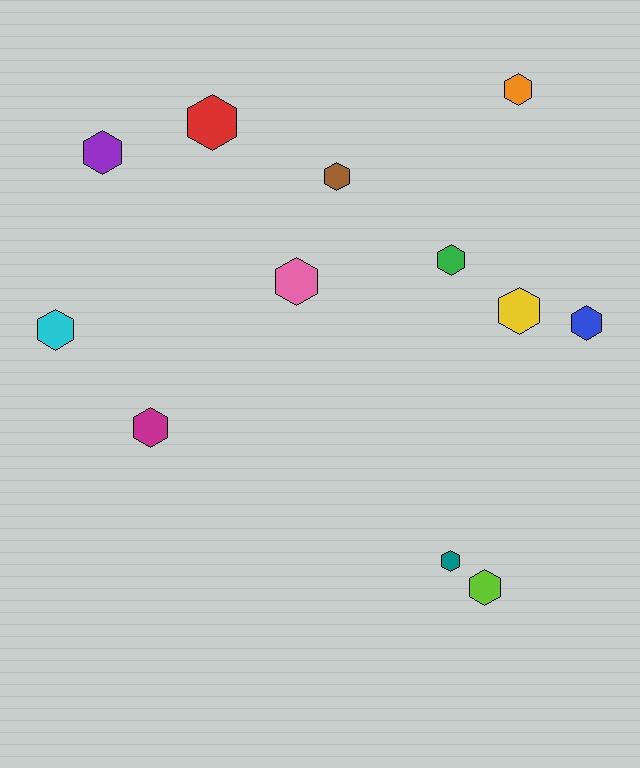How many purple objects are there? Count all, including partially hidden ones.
There is 1 purple object.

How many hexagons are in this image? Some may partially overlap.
There are 12 hexagons.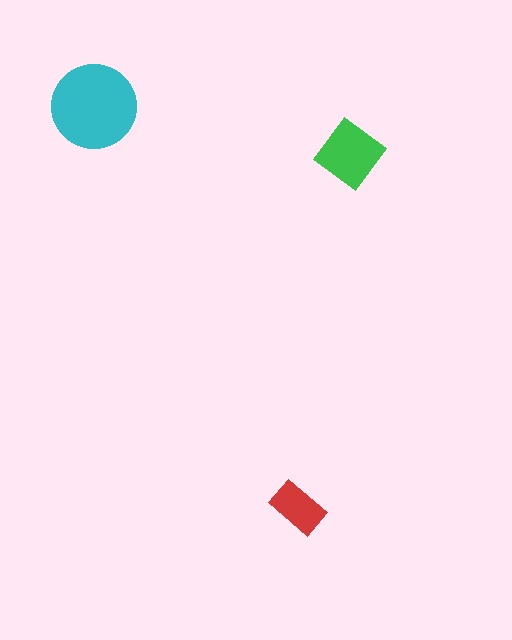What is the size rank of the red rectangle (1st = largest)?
3rd.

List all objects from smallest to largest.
The red rectangle, the green diamond, the cyan circle.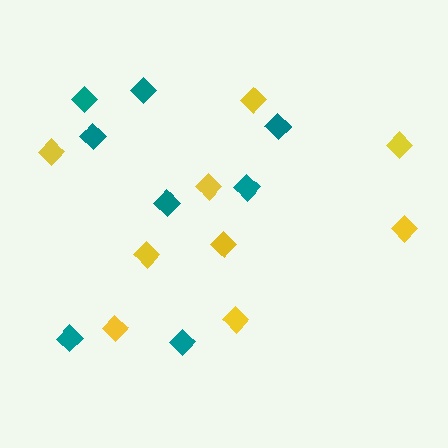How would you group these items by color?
There are 2 groups: one group of yellow diamonds (9) and one group of teal diamonds (8).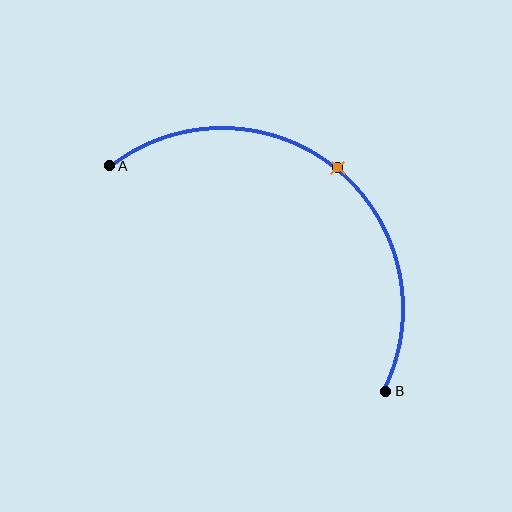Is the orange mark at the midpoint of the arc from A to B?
Yes. The orange mark lies on the arc at equal arc-length from both A and B — it is the arc midpoint.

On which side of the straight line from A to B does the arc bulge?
The arc bulges above and to the right of the straight line connecting A and B.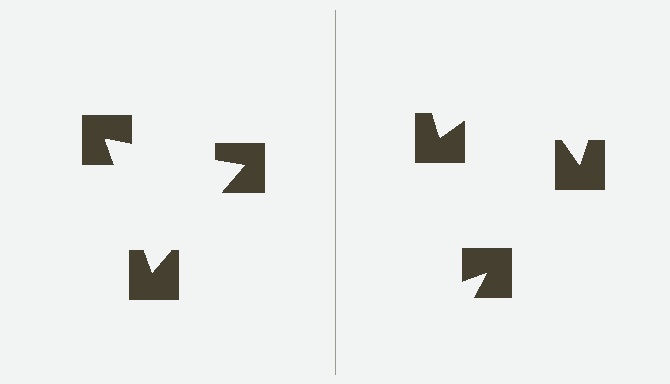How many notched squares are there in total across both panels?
6 — 3 on each side.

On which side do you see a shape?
An illusory triangle appears on the left side. On the right side the wedge cuts are rotated, so no coherent shape forms.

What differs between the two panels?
The notched squares are positioned identically on both sides; only the wedge orientations differ. On the left they align to a triangle; on the right they are misaligned.